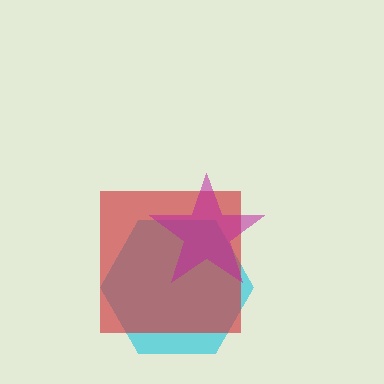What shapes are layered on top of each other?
The layered shapes are: a cyan hexagon, a red square, a magenta star.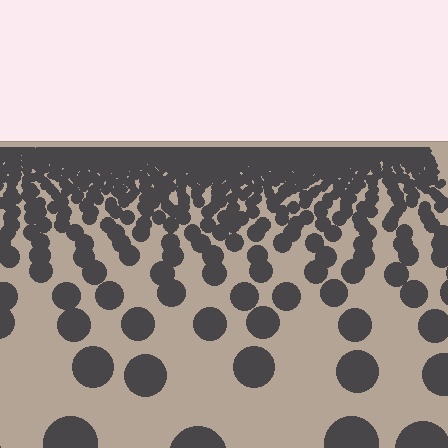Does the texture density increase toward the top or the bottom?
Density increases toward the top.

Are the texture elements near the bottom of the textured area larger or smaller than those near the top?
Larger. Near the bottom, elements are closer to the viewer and appear at a bigger on-screen size.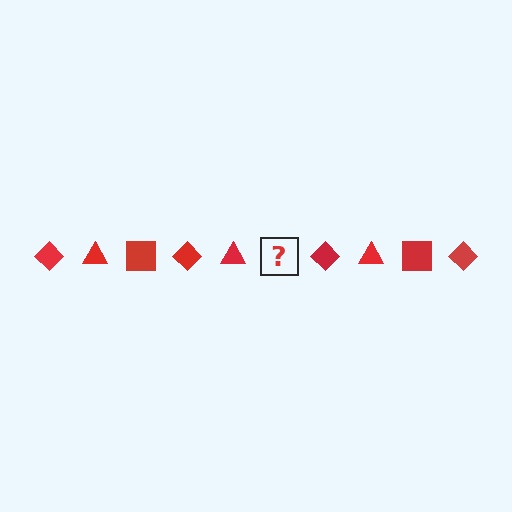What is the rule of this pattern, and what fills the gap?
The rule is that the pattern cycles through diamond, triangle, square shapes in red. The gap should be filled with a red square.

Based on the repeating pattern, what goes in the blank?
The blank should be a red square.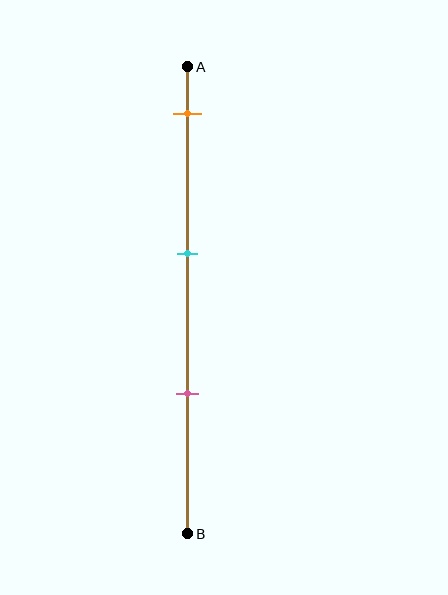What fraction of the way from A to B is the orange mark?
The orange mark is approximately 10% (0.1) of the way from A to B.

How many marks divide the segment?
There are 3 marks dividing the segment.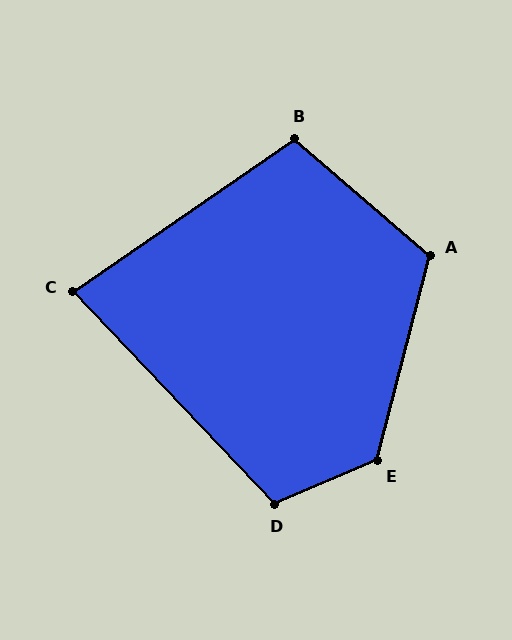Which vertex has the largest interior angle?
E, at approximately 128 degrees.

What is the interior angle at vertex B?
Approximately 105 degrees (obtuse).